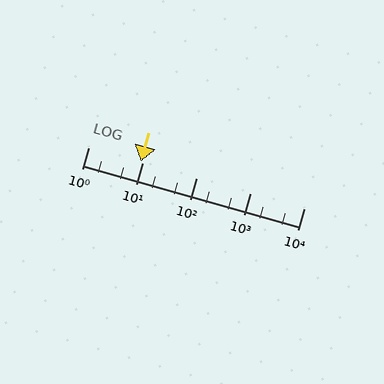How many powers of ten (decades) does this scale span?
The scale spans 4 decades, from 1 to 10000.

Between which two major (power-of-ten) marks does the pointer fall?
The pointer is between 1 and 10.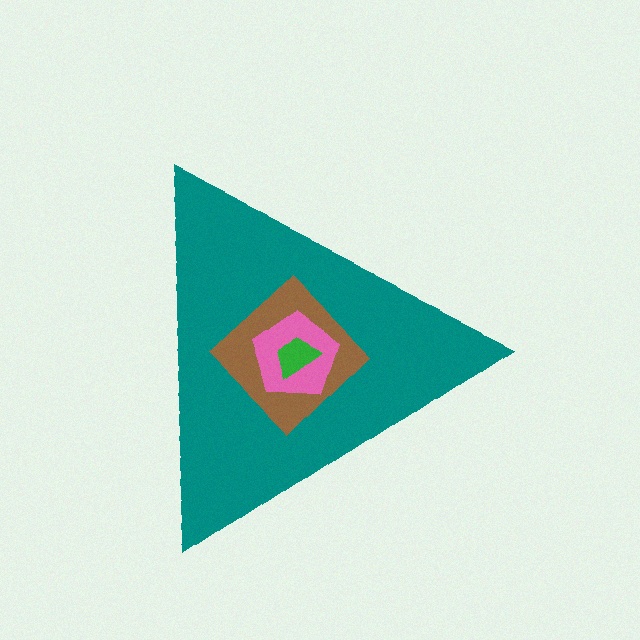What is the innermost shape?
The green trapezoid.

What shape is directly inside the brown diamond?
The pink pentagon.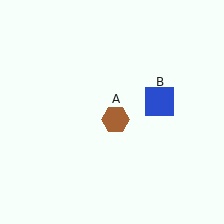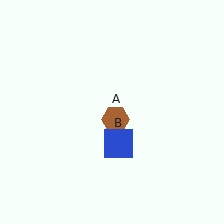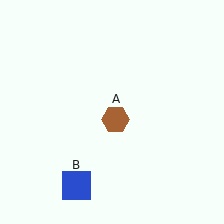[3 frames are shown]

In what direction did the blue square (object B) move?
The blue square (object B) moved down and to the left.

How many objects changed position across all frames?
1 object changed position: blue square (object B).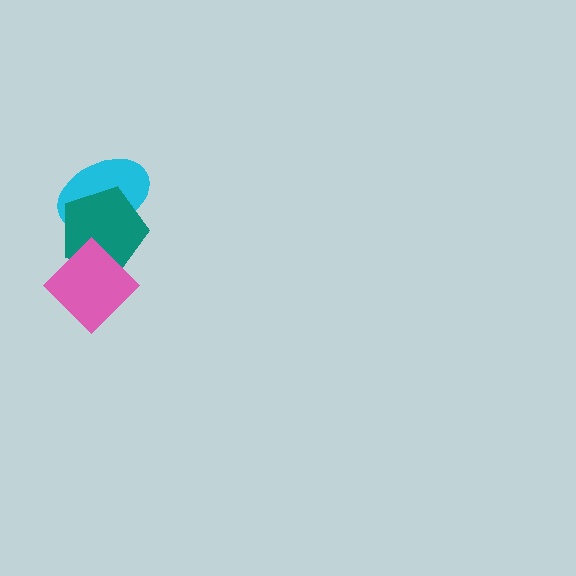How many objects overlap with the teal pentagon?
2 objects overlap with the teal pentagon.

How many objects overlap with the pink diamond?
1 object overlaps with the pink diamond.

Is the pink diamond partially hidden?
No, no other shape covers it.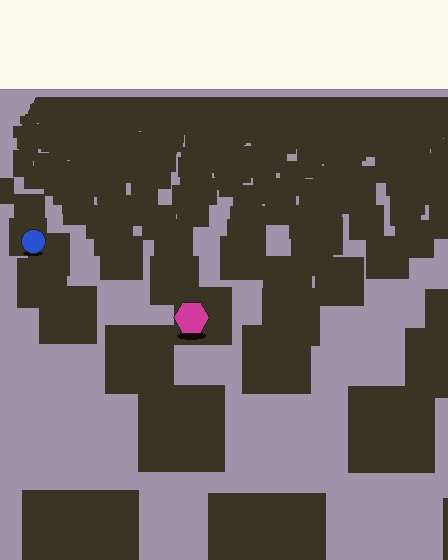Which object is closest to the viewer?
The magenta hexagon is closest. The texture marks near it are larger and more spread out.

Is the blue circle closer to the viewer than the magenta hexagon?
No. The magenta hexagon is closer — you can tell from the texture gradient: the ground texture is coarser near it.